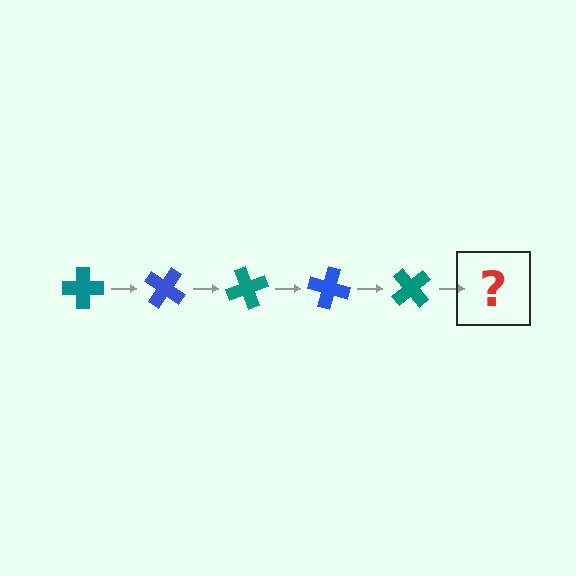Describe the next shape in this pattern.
It should be a blue cross, rotated 175 degrees from the start.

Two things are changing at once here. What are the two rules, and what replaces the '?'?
The two rules are that it rotates 35 degrees each step and the color cycles through teal and blue. The '?' should be a blue cross, rotated 175 degrees from the start.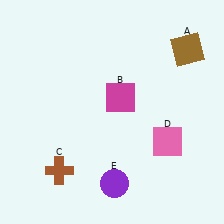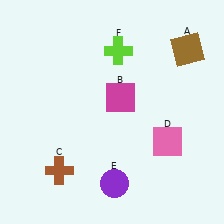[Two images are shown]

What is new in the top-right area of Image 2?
A lime cross (F) was added in the top-right area of Image 2.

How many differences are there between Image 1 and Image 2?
There is 1 difference between the two images.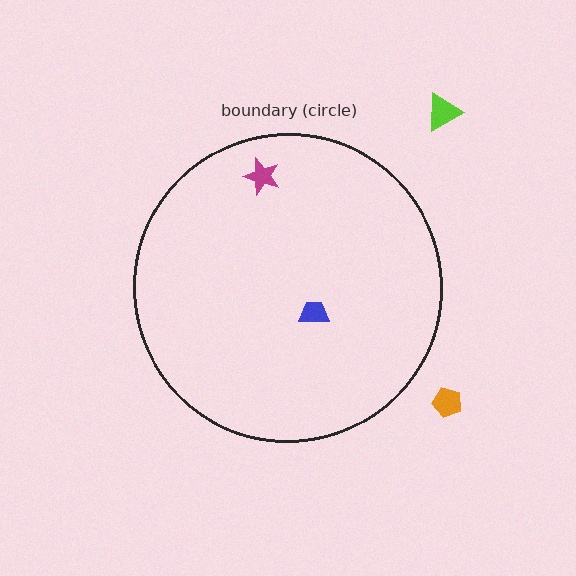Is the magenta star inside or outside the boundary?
Inside.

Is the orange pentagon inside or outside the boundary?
Outside.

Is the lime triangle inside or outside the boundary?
Outside.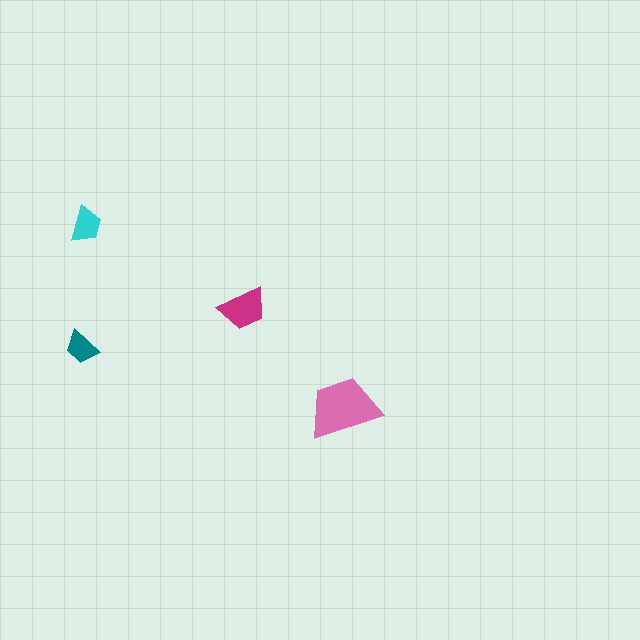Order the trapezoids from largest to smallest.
the pink one, the magenta one, the cyan one, the teal one.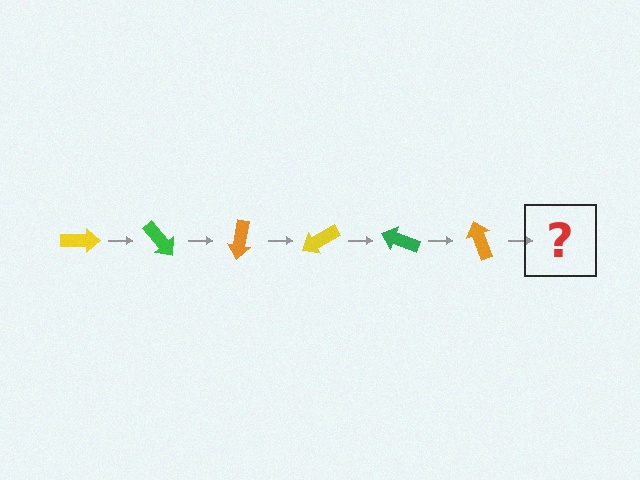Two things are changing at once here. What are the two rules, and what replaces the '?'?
The two rules are that it rotates 50 degrees each step and the color cycles through yellow, green, and orange. The '?' should be a yellow arrow, rotated 300 degrees from the start.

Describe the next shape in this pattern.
It should be a yellow arrow, rotated 300 degrees from the start.